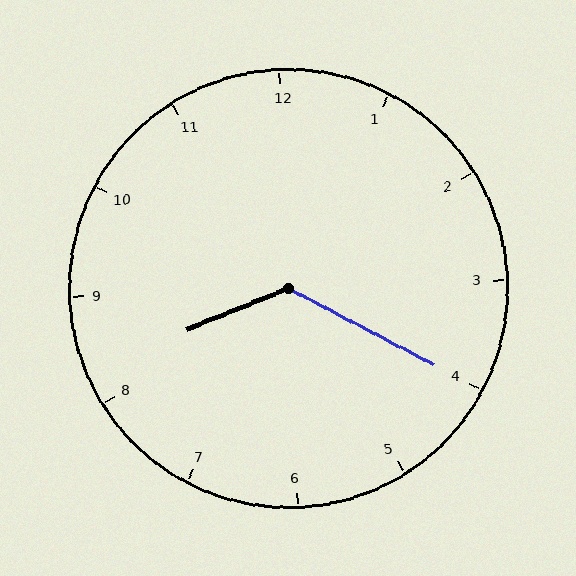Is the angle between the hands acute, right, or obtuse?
It is obtuse.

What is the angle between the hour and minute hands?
Approximately 130 degrees.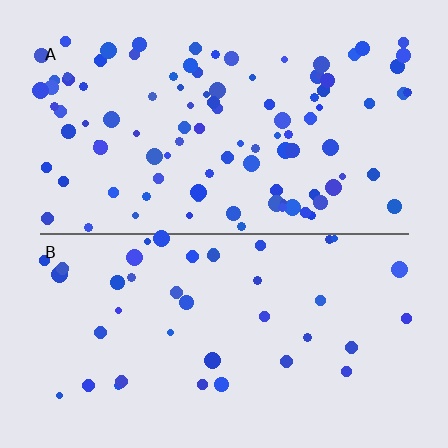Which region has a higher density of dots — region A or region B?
A (the top).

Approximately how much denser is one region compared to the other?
Approximately 2.5× — region A over region B.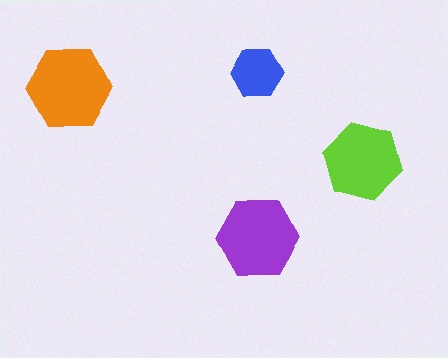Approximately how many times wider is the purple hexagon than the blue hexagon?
About 1.5 times wider.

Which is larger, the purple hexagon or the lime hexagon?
The purple one.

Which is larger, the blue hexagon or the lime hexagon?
The lime one.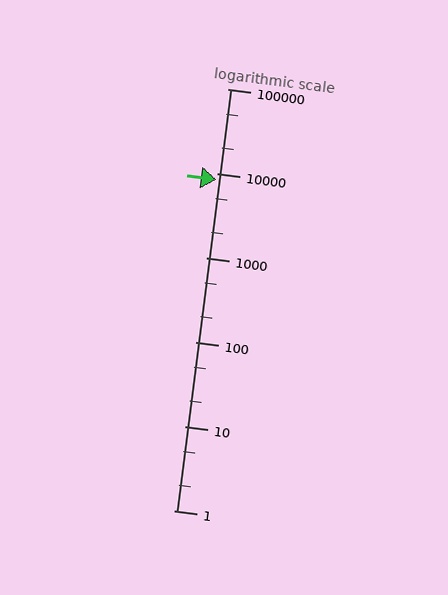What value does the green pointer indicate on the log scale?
The pointer indicates approximately 8400.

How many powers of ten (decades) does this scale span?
The scale spans 5 decades, from 1 to 100000.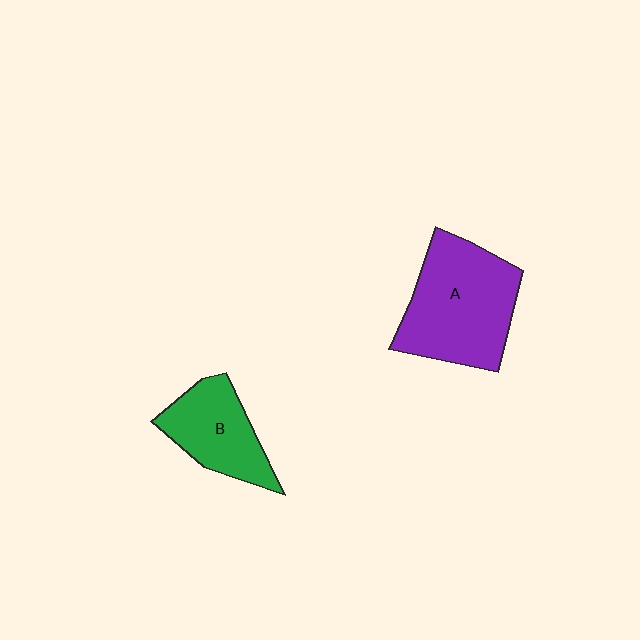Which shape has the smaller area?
Shape B (green).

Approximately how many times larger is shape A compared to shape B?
Approximately 1.6 times.